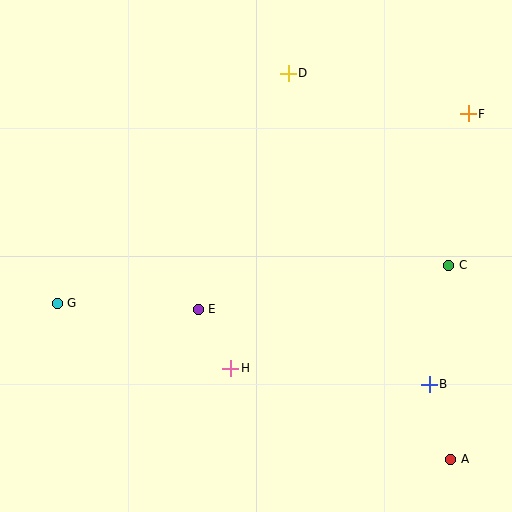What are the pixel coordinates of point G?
Point G is at (57, 303).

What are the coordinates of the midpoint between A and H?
The midpoint between A and H is at (341, 414).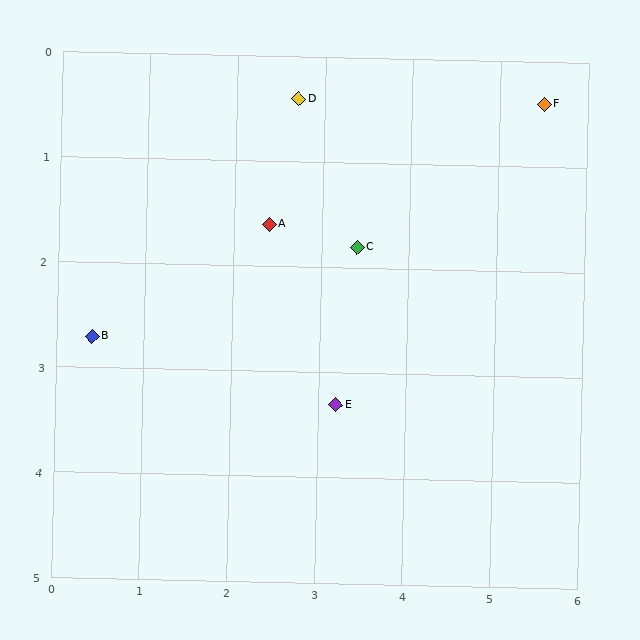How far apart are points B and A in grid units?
Points B and A are about 2.3 grid units apart.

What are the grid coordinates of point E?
Point E is at approximately (3.2, 3.3).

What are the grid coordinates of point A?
Point A is at approximately (2.4, 1.6).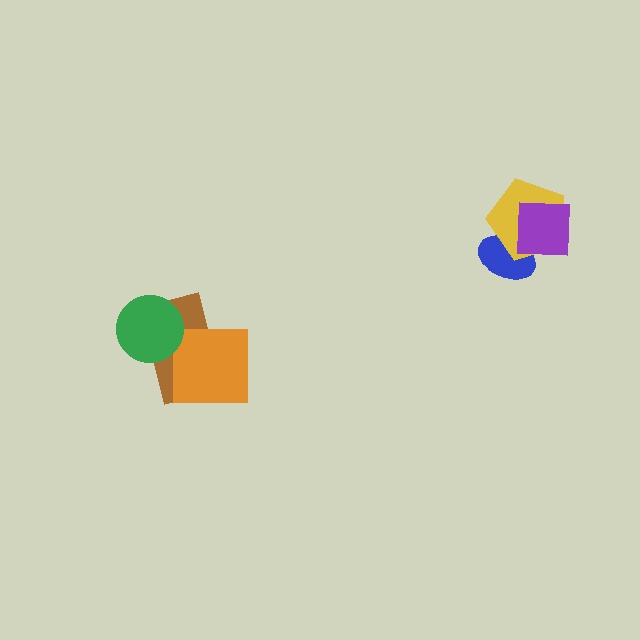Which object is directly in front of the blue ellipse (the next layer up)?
The yellow pentagon is directly in front of the blue ellipse.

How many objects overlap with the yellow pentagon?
2 objects overlap with the yellow pentagon.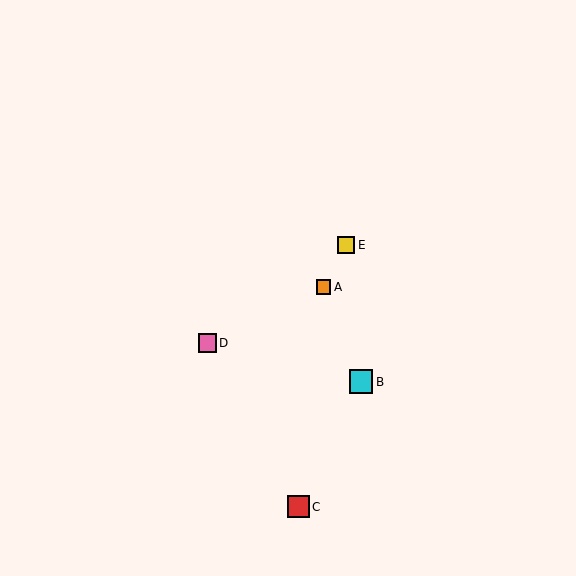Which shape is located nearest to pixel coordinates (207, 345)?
The pink square (labeled D) at (207, 343) is nearest to that location.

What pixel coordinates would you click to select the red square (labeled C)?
Click at (298, 507) to select the red square C.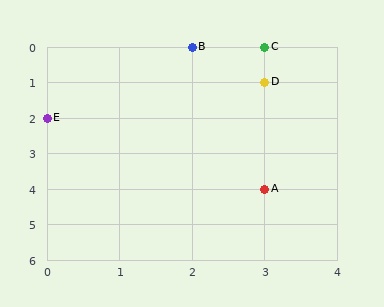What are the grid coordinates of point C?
Point C is at grid coordinates (3, 0).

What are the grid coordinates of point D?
Point D is at grid coordinates (3, 1).